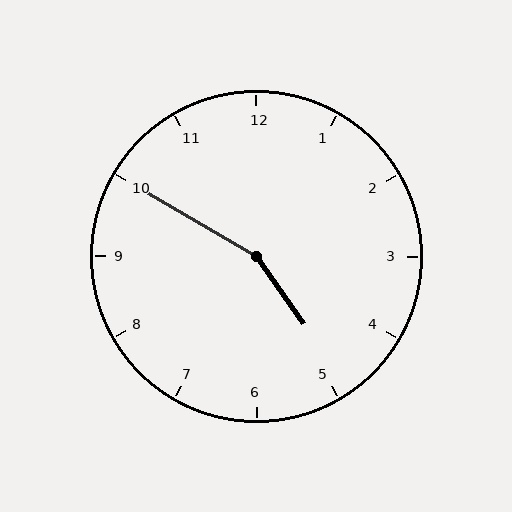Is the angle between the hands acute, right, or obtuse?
It is obtuse.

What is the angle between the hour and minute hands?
Approximately 155 degrees.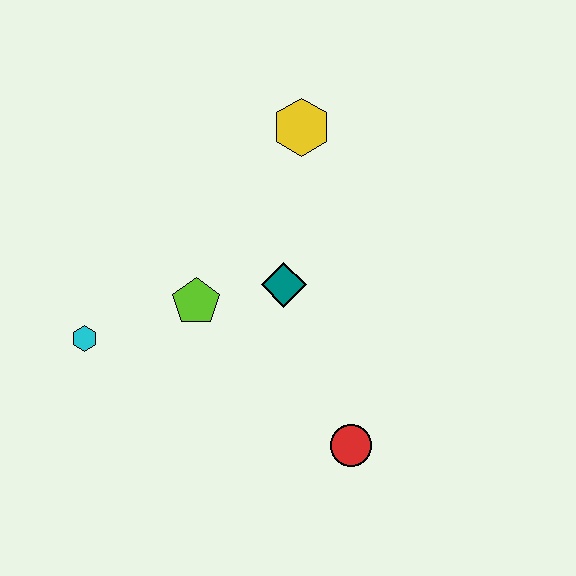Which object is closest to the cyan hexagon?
The lime pentagon is closest to the cyan hexagon.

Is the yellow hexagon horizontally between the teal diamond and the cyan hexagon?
No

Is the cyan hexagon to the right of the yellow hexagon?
No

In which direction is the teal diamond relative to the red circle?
The teal diamond is above the red circle.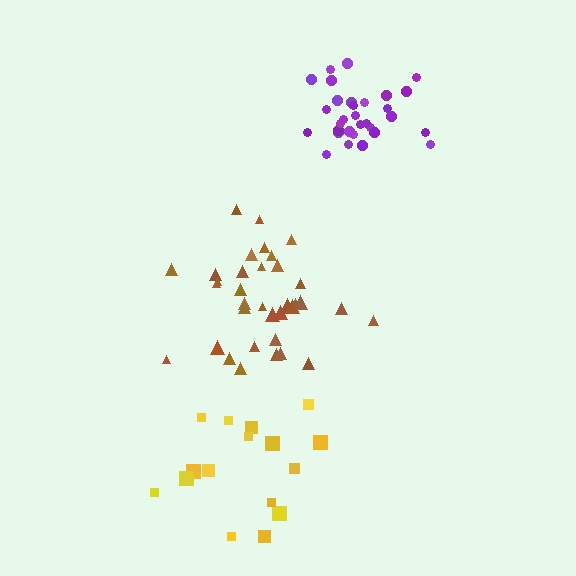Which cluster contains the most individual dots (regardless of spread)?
Brown (35).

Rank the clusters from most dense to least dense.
purple, brown, yellow.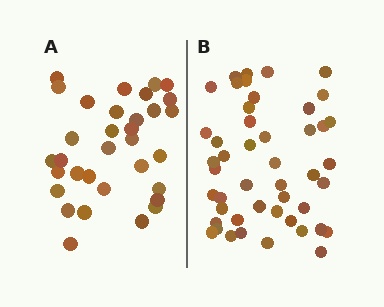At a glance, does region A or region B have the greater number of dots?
Region B (the right region) has more dots.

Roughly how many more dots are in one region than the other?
Region B has approximately 15 more dots than region A.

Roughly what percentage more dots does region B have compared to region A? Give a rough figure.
About 40% more.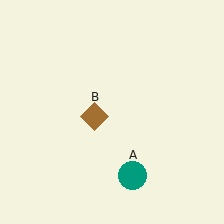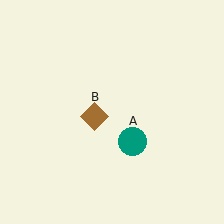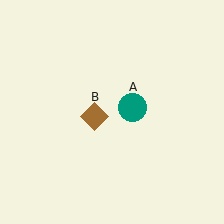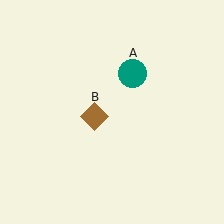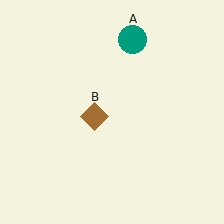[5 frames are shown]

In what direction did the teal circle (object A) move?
The teal circle (object A) moved up.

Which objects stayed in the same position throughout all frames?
Brown diamond (object B) remained stationary.